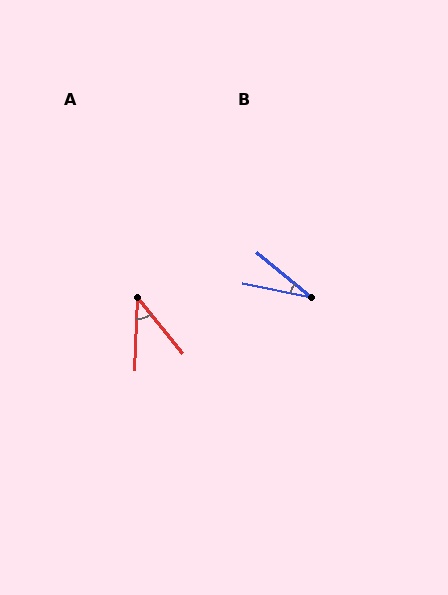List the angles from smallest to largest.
B (28°), A (41°).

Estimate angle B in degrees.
Approximately 28 degrees.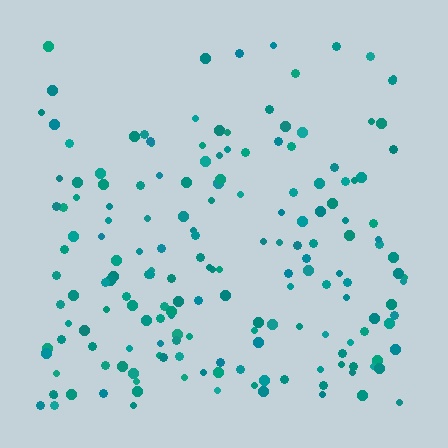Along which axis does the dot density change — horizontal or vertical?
Vertical.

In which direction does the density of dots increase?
From top to bottom, with the bottom side densest.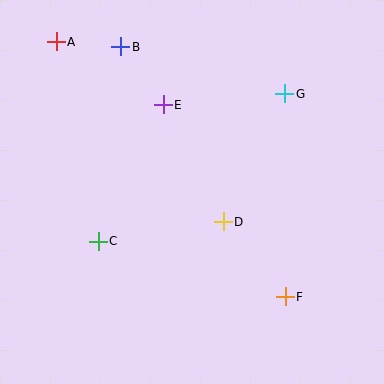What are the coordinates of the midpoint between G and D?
The midpoint between G and D is at (254, 158).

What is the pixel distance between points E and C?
The distance between E and C is 151 pixels.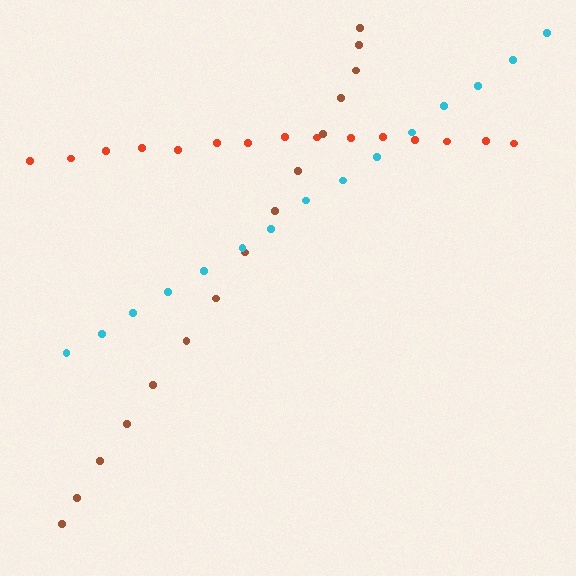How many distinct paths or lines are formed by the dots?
There are 3 distinct paths.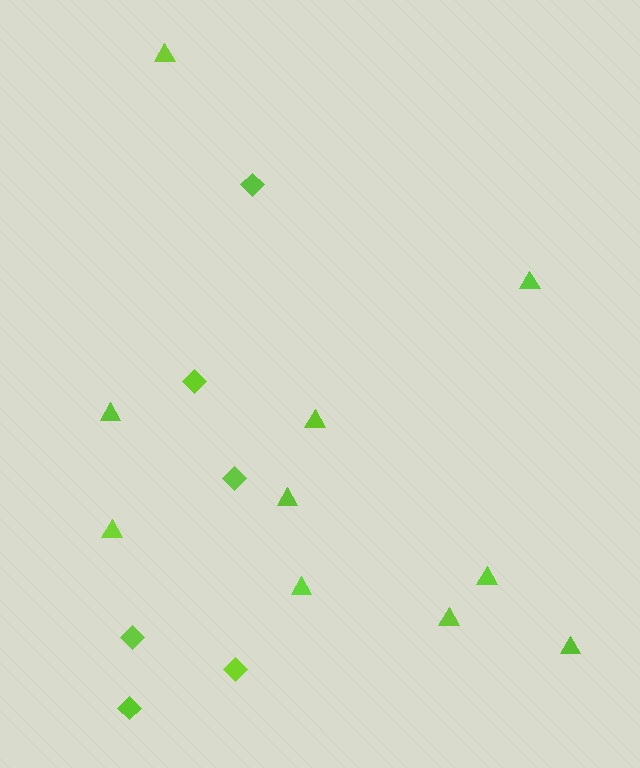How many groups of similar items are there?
There are 2 groups: one group of diamonds (6) and one group of triangles (10).